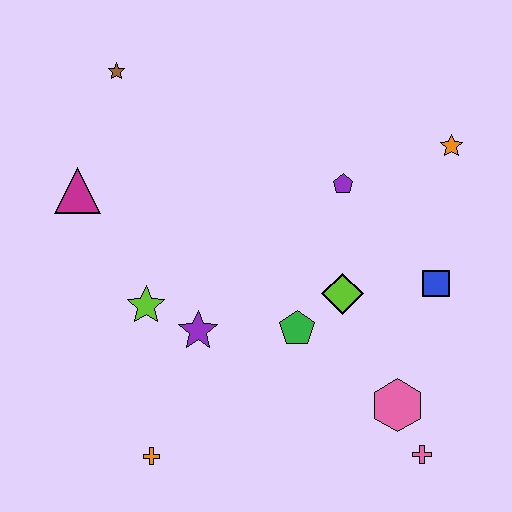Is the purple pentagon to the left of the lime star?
No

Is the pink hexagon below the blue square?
Yes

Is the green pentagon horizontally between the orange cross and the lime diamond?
Yes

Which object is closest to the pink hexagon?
The pink cross is closest to the pink hexagon.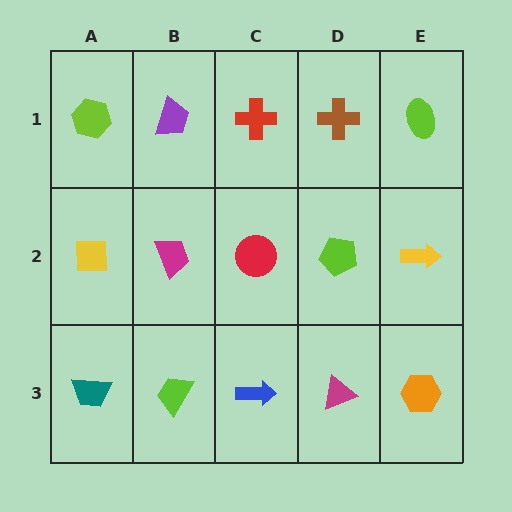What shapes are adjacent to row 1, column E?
A yellow arrow (row 2, column E), a brown cross (row 1, column D).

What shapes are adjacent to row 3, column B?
A magenta trapezoid (row 2, column B), a teal trapezoid (row 3, column A), a blue arrow (row 3, column C).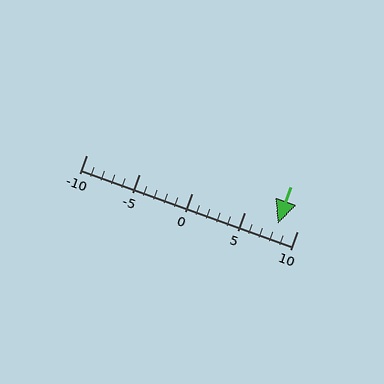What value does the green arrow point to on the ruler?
The green arrow points to approximately 8.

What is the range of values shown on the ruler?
The ruler shows values from -10 to 10.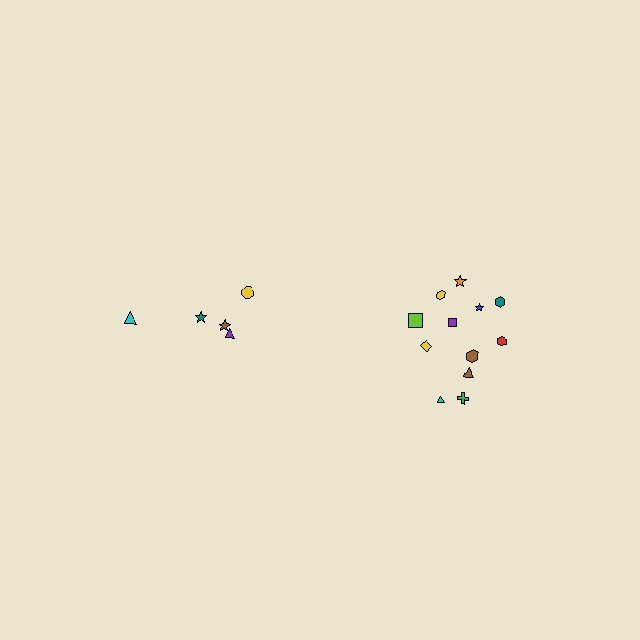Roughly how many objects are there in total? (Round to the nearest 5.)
Roughly 15 objects in total.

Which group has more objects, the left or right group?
The right group.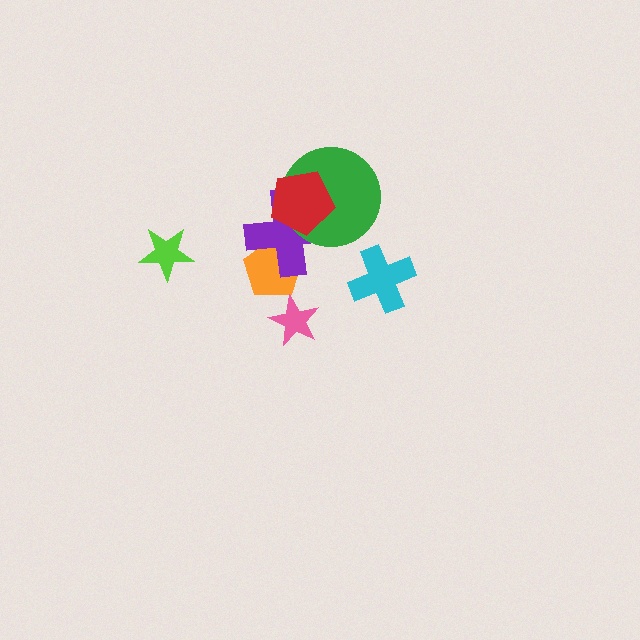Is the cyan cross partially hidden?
No, no other shape covers it.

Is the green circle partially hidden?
Yes, it is partially covered by another shape.